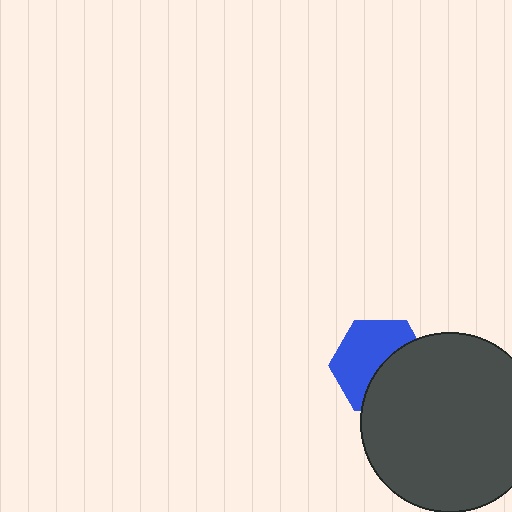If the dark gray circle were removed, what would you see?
You would see the complete blue hexagon.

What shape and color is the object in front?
The object in front is a dark gray circle.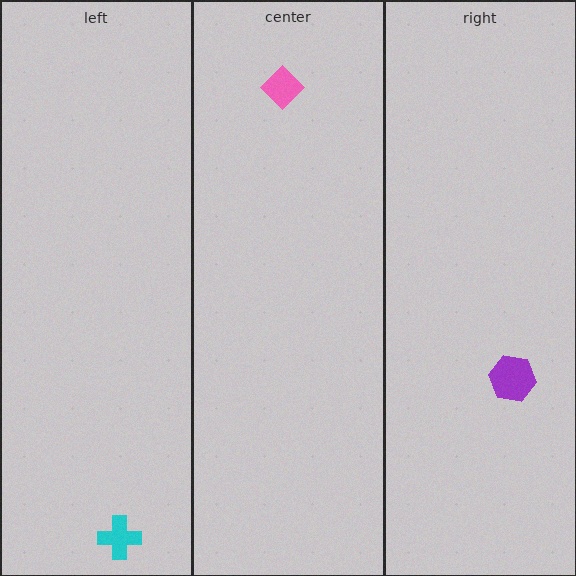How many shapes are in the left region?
1.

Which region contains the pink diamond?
The center region.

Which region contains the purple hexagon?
The right region.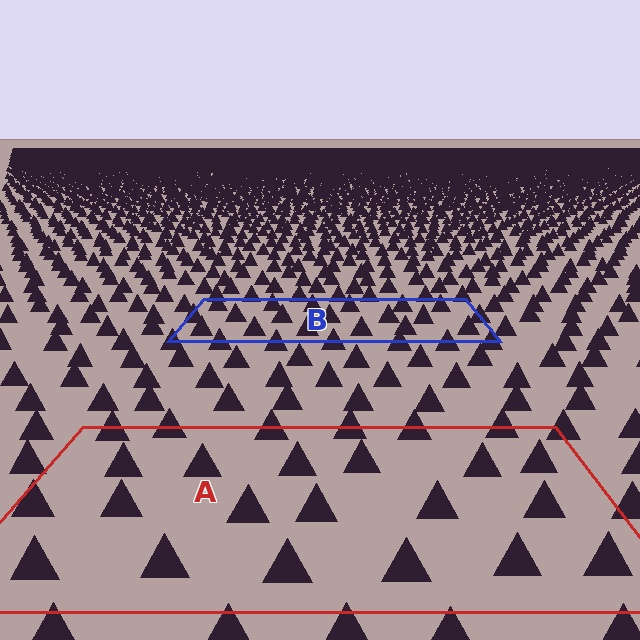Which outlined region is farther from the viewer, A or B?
Region B is farther from the viewer — the texture elements inside it appear smaller and more densely packed.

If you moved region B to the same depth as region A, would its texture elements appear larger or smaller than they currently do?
They would appear larger. At a closer depth, the same texture elements are projected at a bigger on-screen size.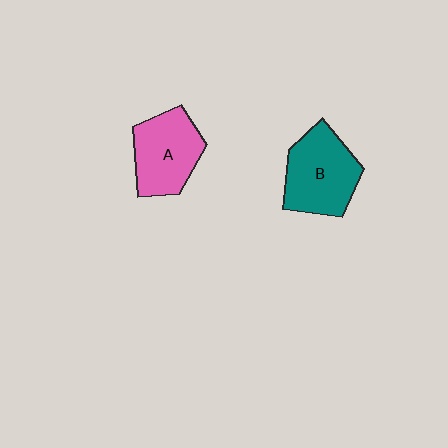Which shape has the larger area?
Shape B (teal).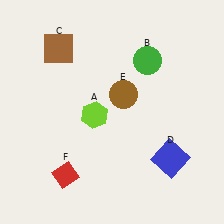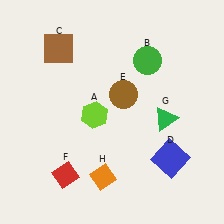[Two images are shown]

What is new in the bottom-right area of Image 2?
A green triangle (G) was added in the bottom-right area of Image 2.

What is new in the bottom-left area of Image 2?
An orange diamond (H) was added in the bottom-left area of Image 2.